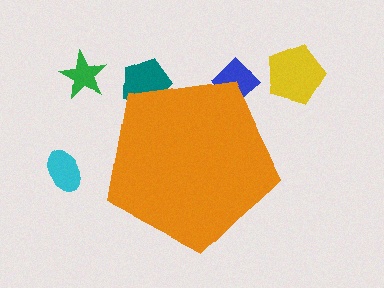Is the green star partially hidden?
No, the green star is fully visible.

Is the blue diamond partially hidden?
Yes, the blue diamond is partially hidden behind the orange pentagon.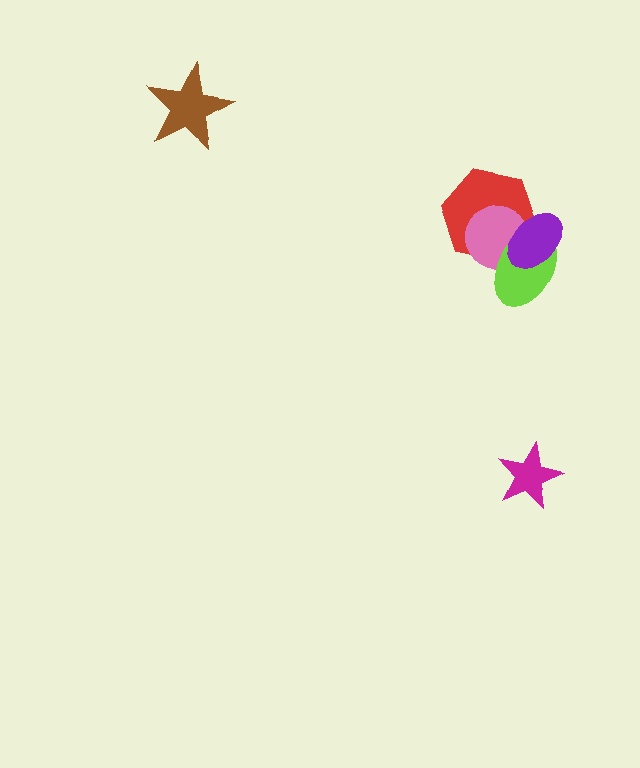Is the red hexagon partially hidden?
Yes, it is partially covered by another shape.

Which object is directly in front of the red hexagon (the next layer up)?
The pink circle is directly in front of the red hexagon.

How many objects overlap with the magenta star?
0 objects overlap with the magenta star.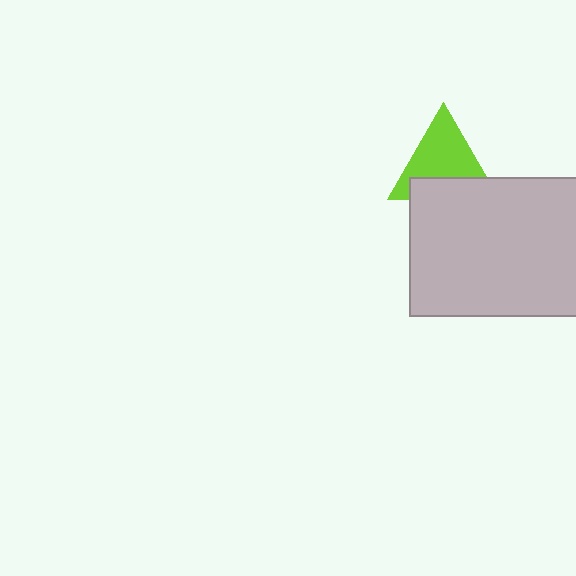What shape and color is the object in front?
The object in front is a light gray rectangle.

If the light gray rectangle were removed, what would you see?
You would see the complete lime triangle.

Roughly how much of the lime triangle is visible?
Most of it is visible (roughly 67%).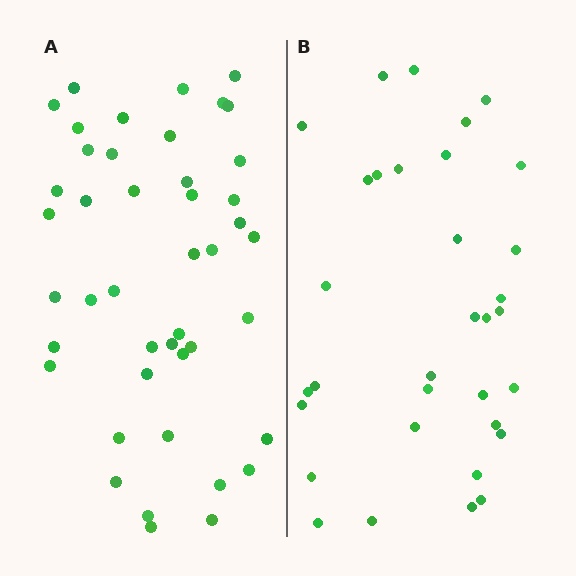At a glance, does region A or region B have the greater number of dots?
Region A (the left region) has more dots.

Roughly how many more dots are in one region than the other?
Region A has roughly 12 or so more dots than region B.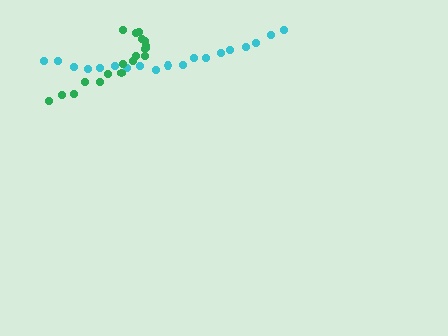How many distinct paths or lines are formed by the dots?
There are 2 distinct paths.